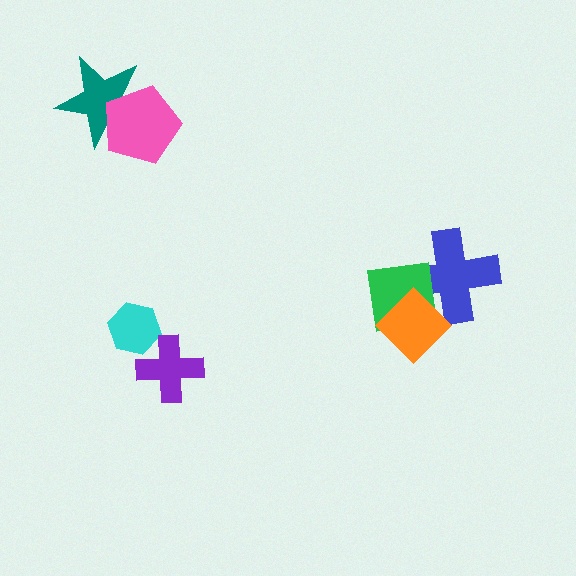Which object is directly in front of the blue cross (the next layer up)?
The green square is directly in front of the blue cross.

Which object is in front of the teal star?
The pink pentagon is in front of the teal star.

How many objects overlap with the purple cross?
1 object overlaps with the purple cross.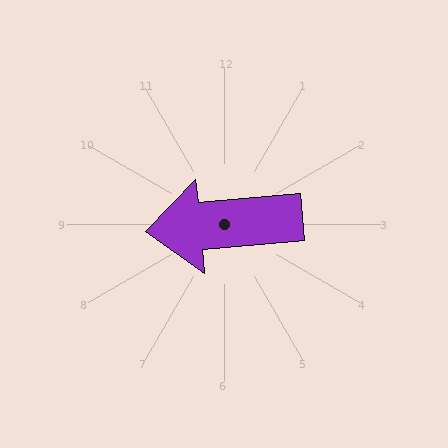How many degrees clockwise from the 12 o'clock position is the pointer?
Approximately 265 degrees.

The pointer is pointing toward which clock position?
Roughly 9 o'clock.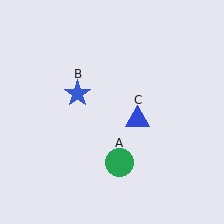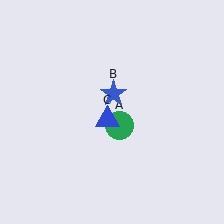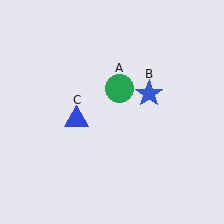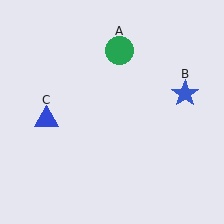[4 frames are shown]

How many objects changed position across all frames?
3 objects changed position: green circle (object A), blue star (object B), blue triangle (object C).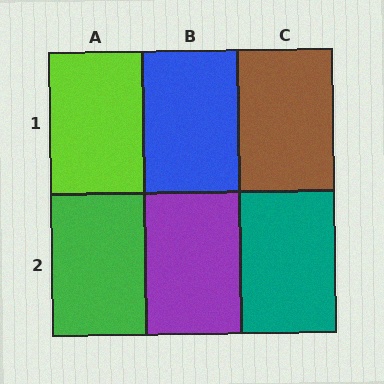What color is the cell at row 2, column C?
Teal.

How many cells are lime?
1 cell is lime.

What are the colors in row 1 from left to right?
Lime, blue, brown.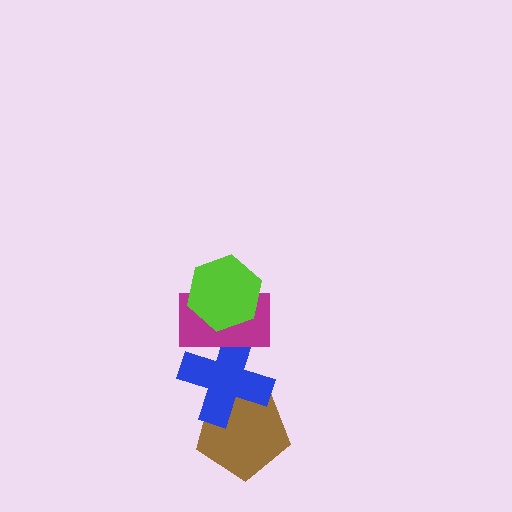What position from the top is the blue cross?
The blue cross is 3rd from the top.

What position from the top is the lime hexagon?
The lime hexagon is 1st from the top.